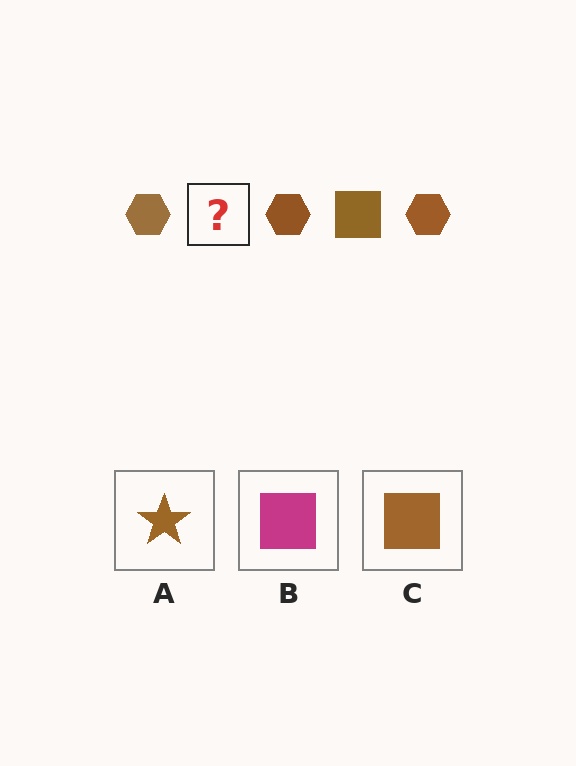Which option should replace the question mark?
Option C.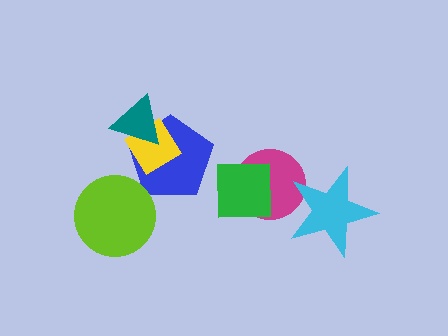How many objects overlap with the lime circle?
0 objects overlap with the lime circle.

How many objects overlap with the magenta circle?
2 objects overlap with the magenta circle.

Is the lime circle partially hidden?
No, no other shape covers it.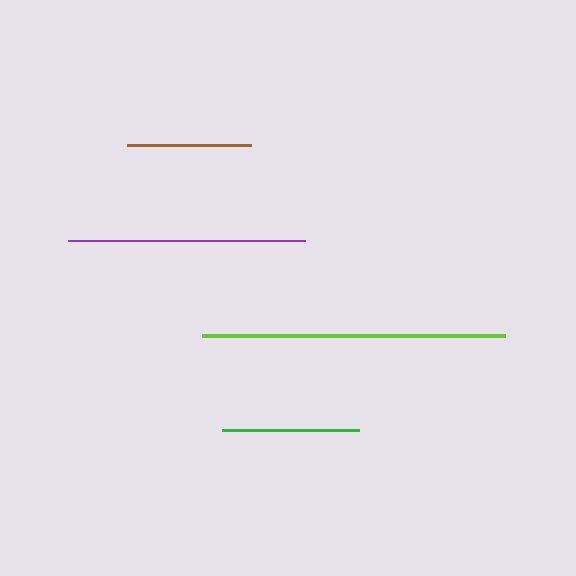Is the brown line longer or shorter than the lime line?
The lime line is longer than the brown line.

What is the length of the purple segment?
The purple segment is approximately 236 pixels long.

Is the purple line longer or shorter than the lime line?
The lime line is longer than the purple line.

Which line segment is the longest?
The lime line is the longest at approximately 303 pixels.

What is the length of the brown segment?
The brown segment is approximately 124 pixels long.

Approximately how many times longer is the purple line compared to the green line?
The purple line is approximately 1.7 times the length of the green line.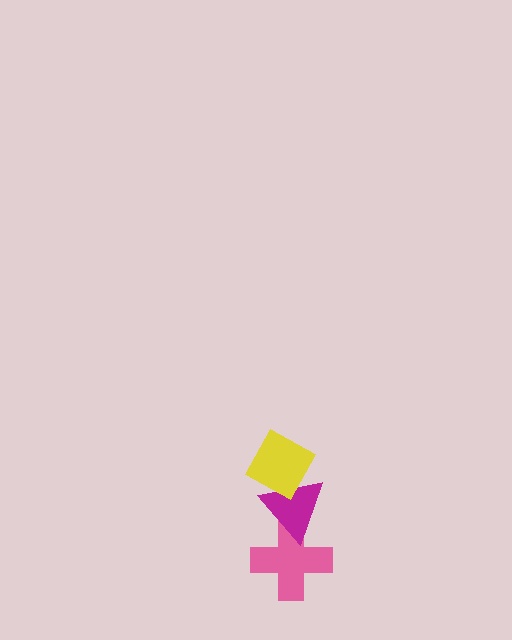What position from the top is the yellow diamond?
The yellow diamond is 1st from the top.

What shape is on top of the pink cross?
The magenta triangle is on top of the pink cross.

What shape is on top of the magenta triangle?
The yellow diamond is on top of the magenta triangle.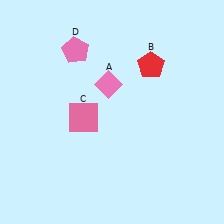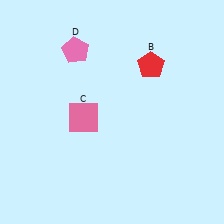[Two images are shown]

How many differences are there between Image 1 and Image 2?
There is 1 difference between the two images.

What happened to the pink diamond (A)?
The pink diamond (A) was removed in Image 2. It was in the top-left area of Image 1.